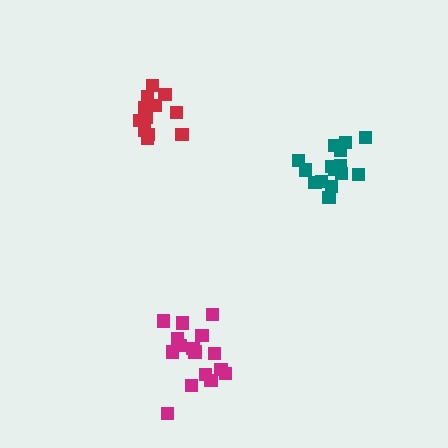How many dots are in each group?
Group 1: 12 dots, Group 2: 16 dots, Group 3: 15 dots (43 total).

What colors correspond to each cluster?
The clusters are colored: red, magenta, teal.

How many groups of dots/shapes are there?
There are 3 groups.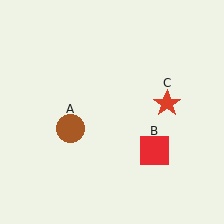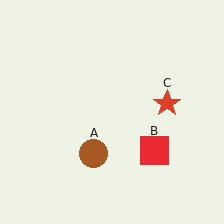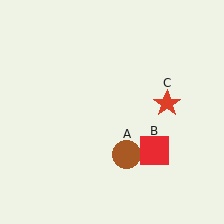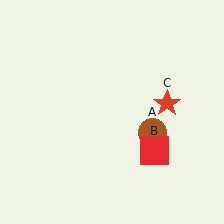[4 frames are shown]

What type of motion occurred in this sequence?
The brown circle (object A) rotated counterclockwise around the center of the scene.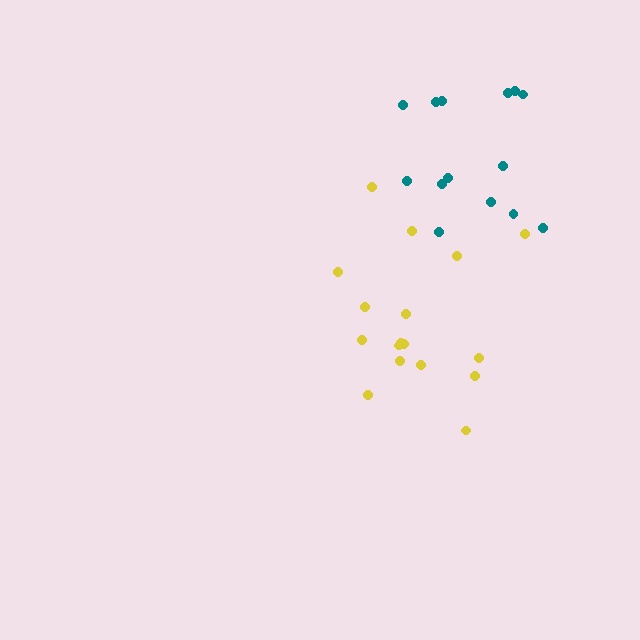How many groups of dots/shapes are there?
There are 2 groups.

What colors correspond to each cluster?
The clusters are colored: teal, yellow.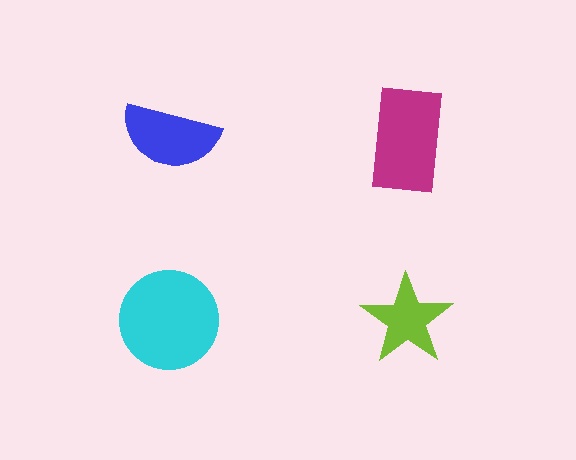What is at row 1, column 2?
A magenta rectangle.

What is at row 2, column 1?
A cyan circle.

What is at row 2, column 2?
A lime star.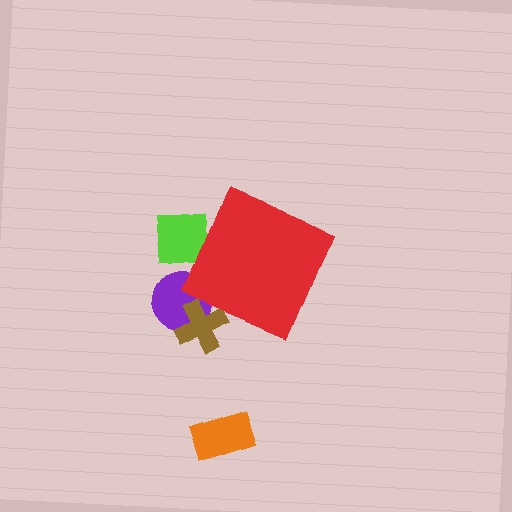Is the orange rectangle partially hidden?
No, the orange rectangle is fully visible.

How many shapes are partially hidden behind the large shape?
3 shapes are partially hidden.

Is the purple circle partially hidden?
Yes, the purple circle is partially hidden behind the red diamond.